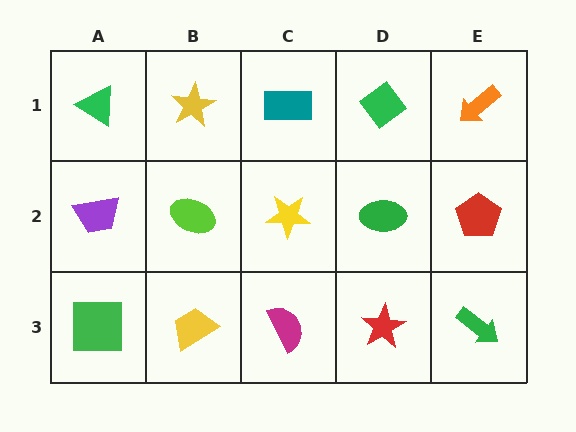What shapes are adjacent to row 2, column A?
A green triangle (row 1, column A), a green square (row 3, column A), a lime ellipse (row 2, column B).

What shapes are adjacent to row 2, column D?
A green diamond (row 1, column D), a red star (row 3, column D), a yellow star (row 2, column C), a red pentagon (row 2, column E).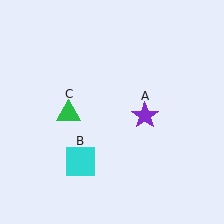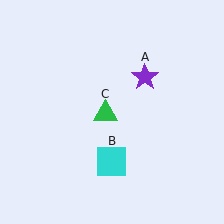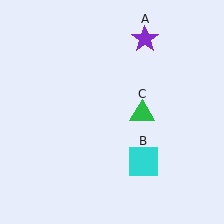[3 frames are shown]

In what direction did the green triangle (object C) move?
The green triangle (object C) moved right.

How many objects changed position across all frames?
3 objects changed position: purple star (object A), cyan square (object B), green triangle (object C).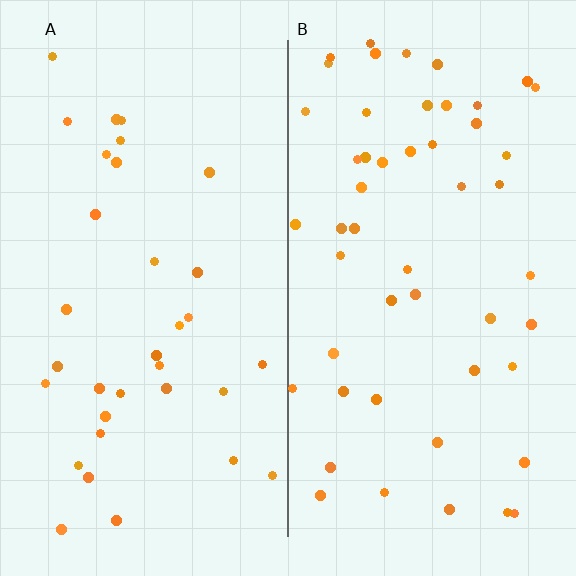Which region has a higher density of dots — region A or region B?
B (the right).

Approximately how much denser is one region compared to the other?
Approximately 1.5× — region B over region A.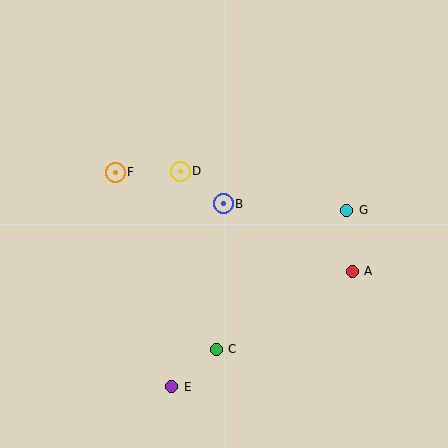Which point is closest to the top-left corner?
Point F is closest to the top-left corner.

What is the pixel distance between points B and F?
The distance between B and F is 113 pixels.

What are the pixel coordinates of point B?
Point B is at (223, 204).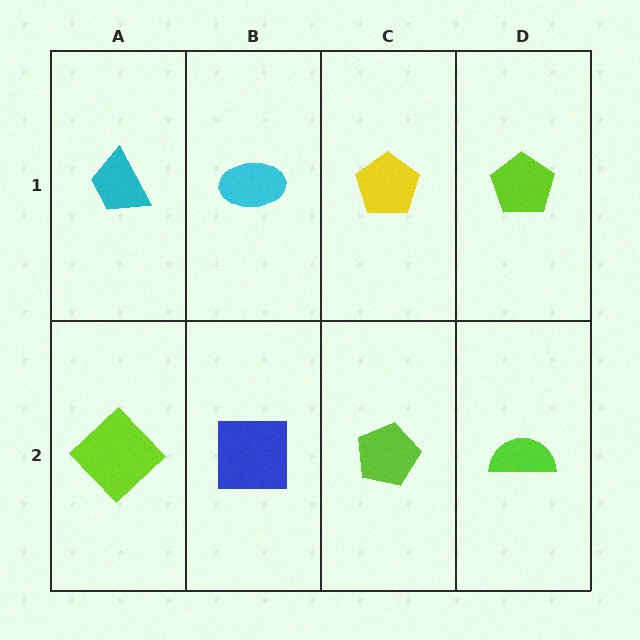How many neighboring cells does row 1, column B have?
3.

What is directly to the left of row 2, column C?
A blue square.